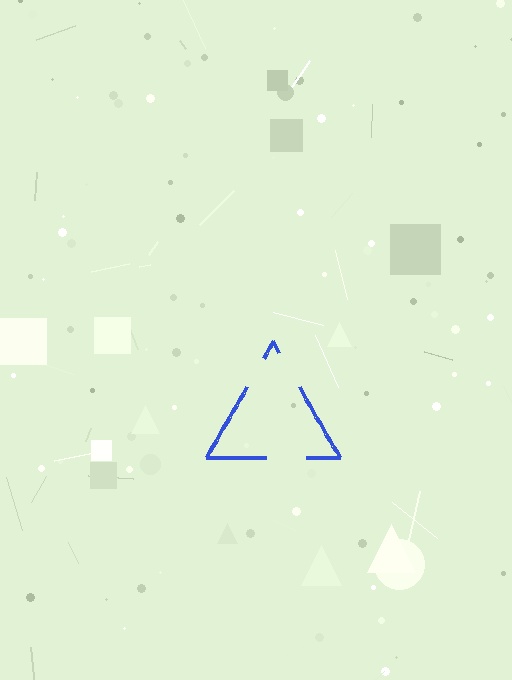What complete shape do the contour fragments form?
The contour fragments form a triangle.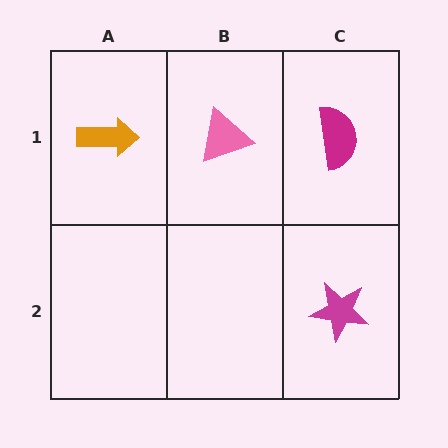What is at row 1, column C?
A magenta semicircle.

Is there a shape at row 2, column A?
No, that cell is empty.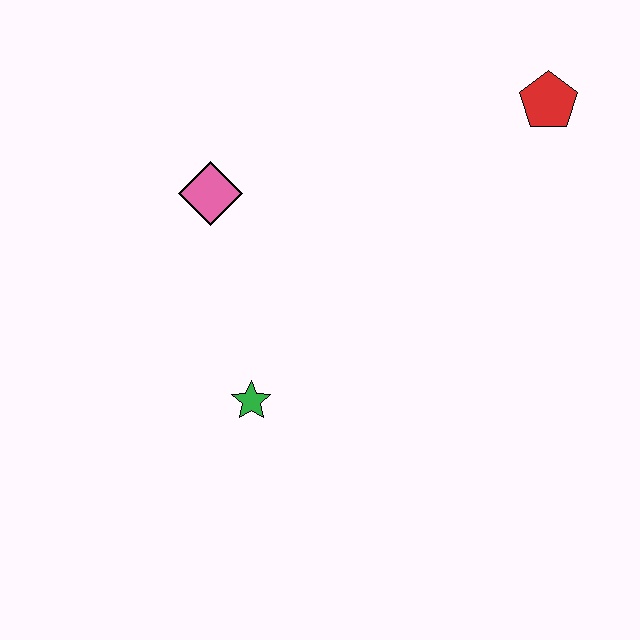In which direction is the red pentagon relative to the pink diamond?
The red pentagon is to the right of the pink diamond.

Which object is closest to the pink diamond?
The green star is closest to the pink diamond.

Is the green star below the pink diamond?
Yes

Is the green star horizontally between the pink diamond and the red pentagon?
Yes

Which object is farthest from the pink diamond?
The red pentagon is farthest from the pink diamond.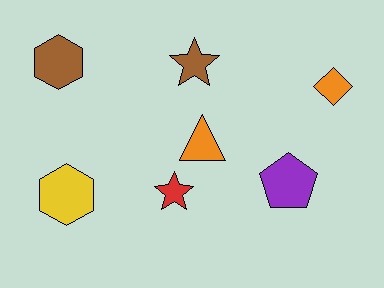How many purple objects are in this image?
There is 1 purple object.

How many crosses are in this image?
There are no crosses.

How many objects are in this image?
There are 7 objects.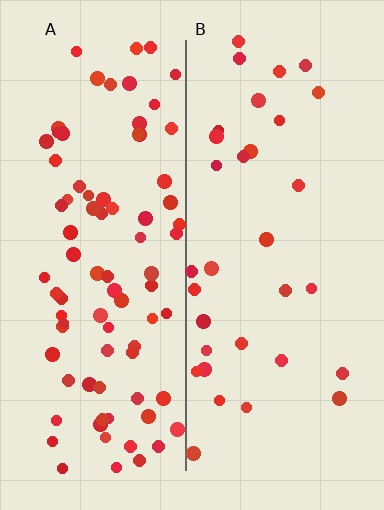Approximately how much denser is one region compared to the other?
Approximately 2.6× — region A over region B.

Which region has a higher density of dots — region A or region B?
A (the left).